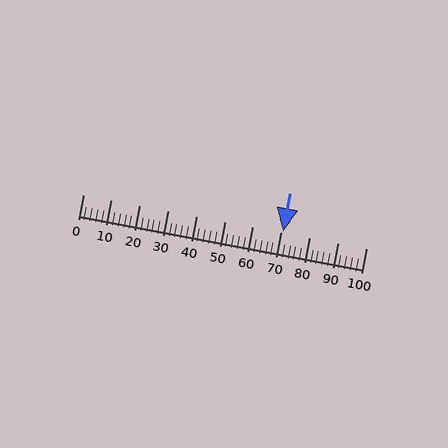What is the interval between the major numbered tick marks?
The major tick marks are spaced 10 units apart.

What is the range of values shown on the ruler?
The ruler shows values from 0 to 100.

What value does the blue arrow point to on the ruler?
The blue arrow points to approximately 71.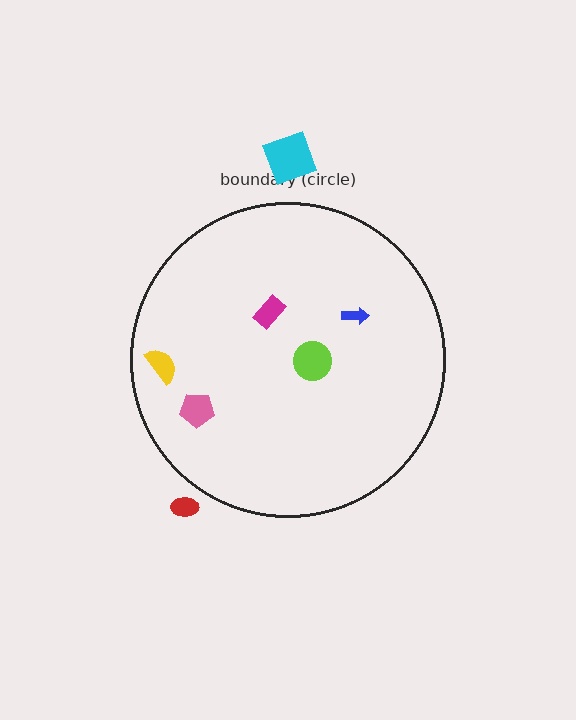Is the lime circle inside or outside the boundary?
Inside.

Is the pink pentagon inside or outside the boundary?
Inside.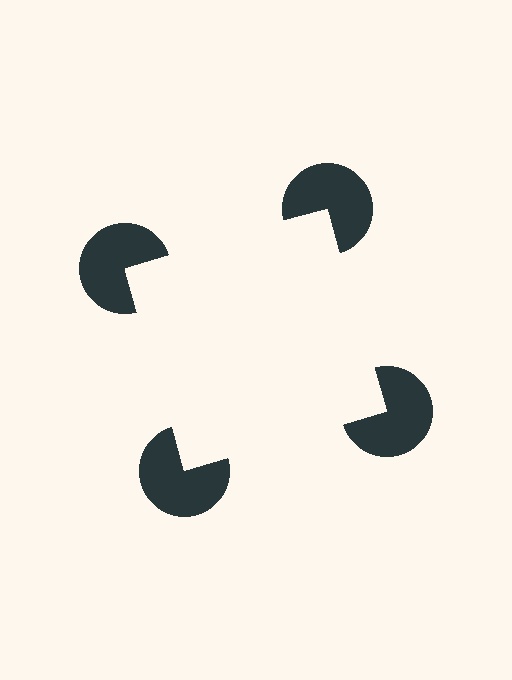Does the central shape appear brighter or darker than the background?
It typically appears slightly brighter than the background, even though no actual brightness change is drawn.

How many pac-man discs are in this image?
There are 4 — one at each vertex of the illusory square.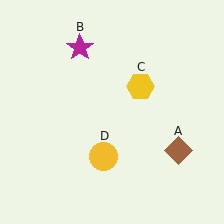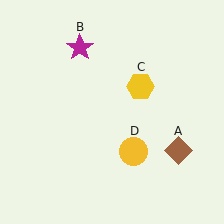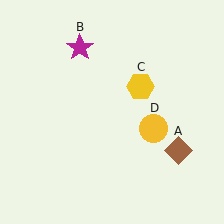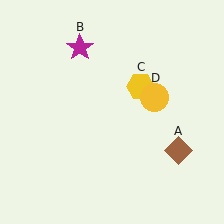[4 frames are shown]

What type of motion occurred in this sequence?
The yellow circle (object D) rotated counterclockwise around the center of the scene.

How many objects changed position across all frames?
1 object changed position: yellow circle (object D).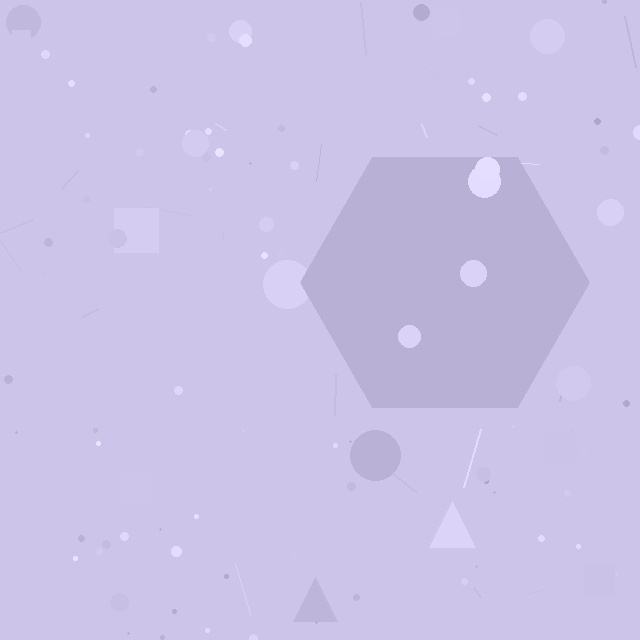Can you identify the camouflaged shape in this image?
The camouflaged shape is a hexagon.